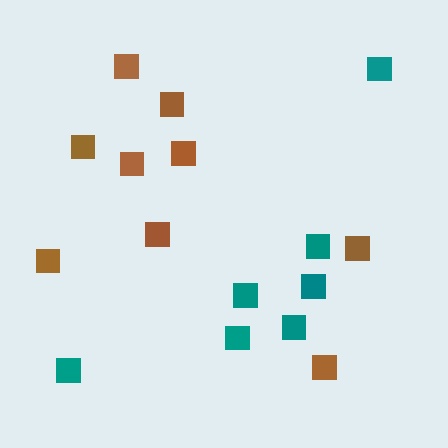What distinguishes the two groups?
There are 2 groups: one group of brown squares (9) and one group of teal squares (7).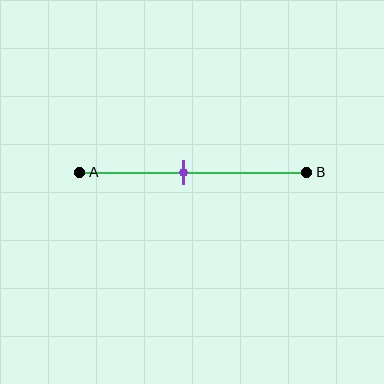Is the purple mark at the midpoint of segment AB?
No, the mark is at about 45% from A, not at the 50% midpoint.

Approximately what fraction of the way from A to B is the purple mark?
The purple mark is approximately 45% of the way from A to B.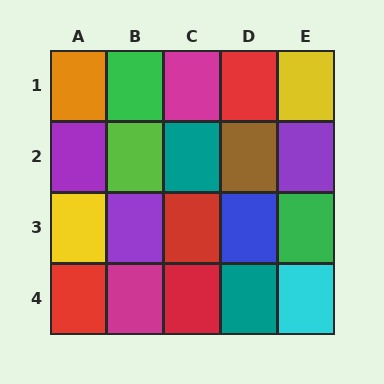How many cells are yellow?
2 cells are yellow.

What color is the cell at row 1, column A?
Orange.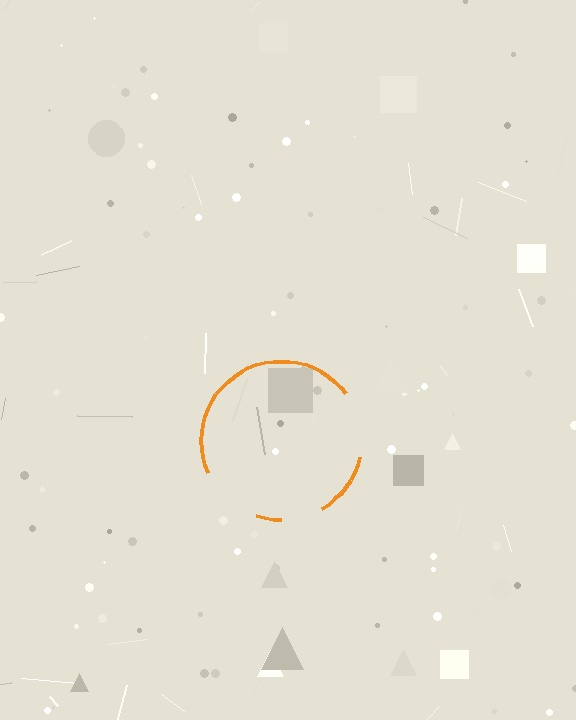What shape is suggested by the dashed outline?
The dashed outline suggests a circle.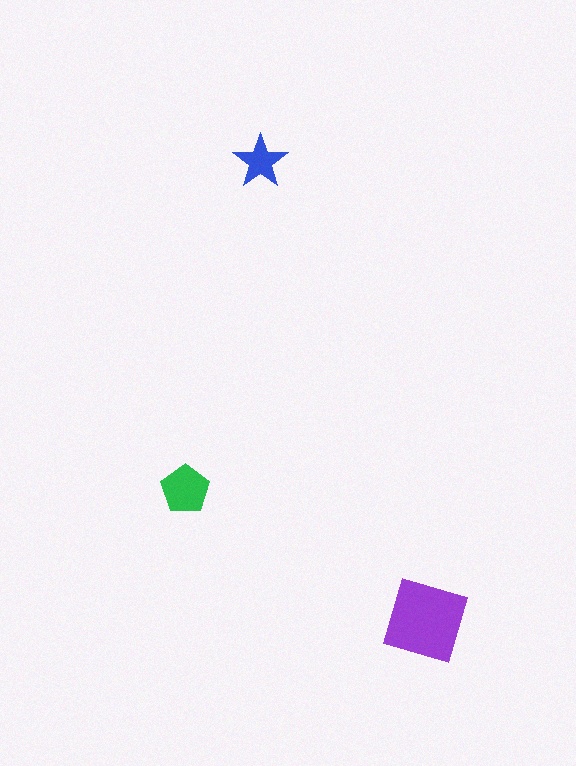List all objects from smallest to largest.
The blue star, the green pentagon, the purple diamond.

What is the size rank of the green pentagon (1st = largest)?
2nd.